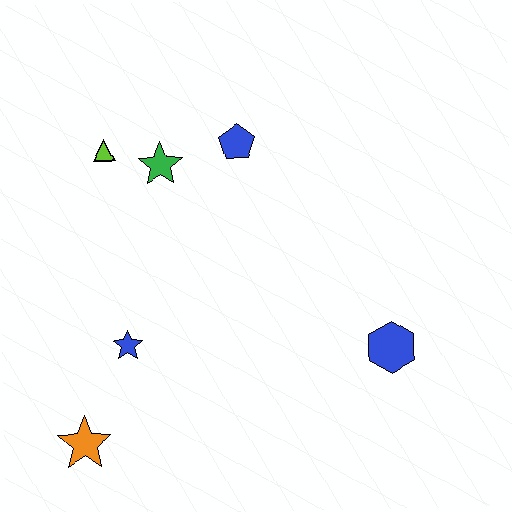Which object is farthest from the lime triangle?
The blue hexagon is farthest from the lime triangle.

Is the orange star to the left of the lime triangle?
Yes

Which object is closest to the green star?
The lime triangle is closest to the green star.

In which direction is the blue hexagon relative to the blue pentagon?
The blue hexagon is below the blue pentagon.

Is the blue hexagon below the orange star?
No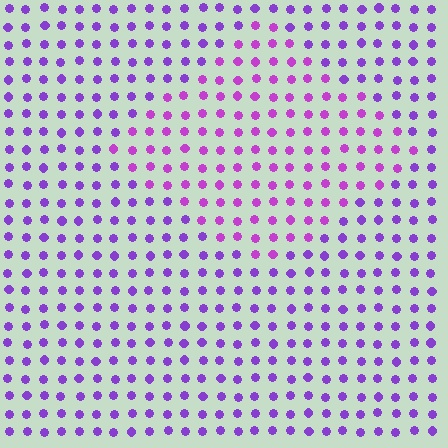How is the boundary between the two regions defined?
The boundary is defined purely by a slight shift in hue (about 25 degrees). Spacing, size, and orientation are identical on both sides.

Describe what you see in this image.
The image is filled with small purple elements in a uniform arrangement. A diamond-shaped region is visible where the elements are tinted to a slightly different hue, forming a subtle color boundary.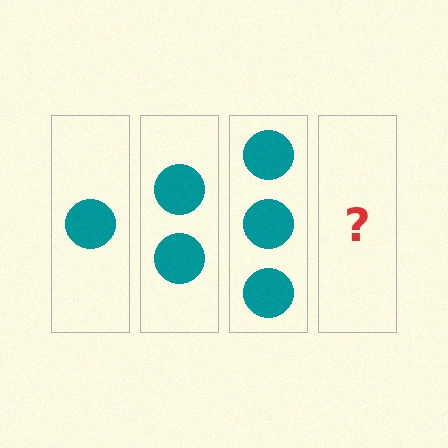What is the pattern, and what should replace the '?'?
The pattern is that each step adds one more circle. The '?' should be 4 circles.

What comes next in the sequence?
The next element should be 4 circles.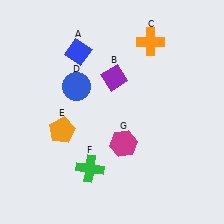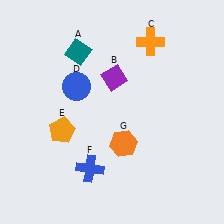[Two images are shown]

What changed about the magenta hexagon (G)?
In Image 1, G is magenta. In Image 2, it changed to orange.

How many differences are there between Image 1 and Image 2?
There are 3 differences between the two images.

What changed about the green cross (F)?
In Image 1, F is green. In Image 2, it changed to blue.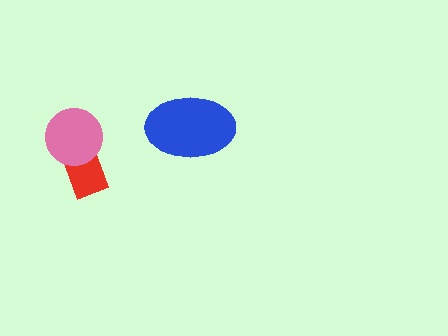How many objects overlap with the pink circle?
1 object overlaps with the pink circle.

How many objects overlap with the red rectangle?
1 object overlaps with the red rectangle.